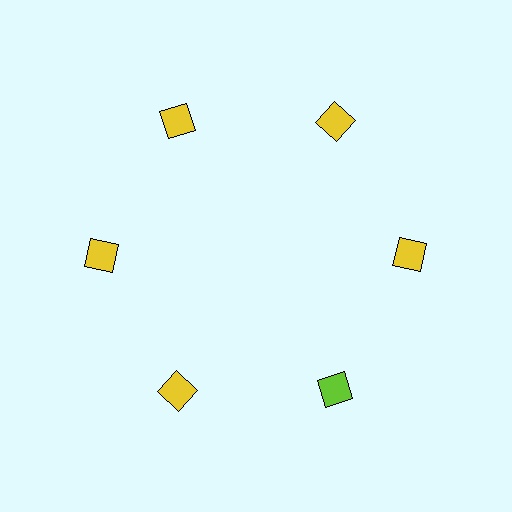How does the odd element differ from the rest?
It has a different color: lime instead of yellow.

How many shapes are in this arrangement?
There are 6 shapes arranged in a ring pattern.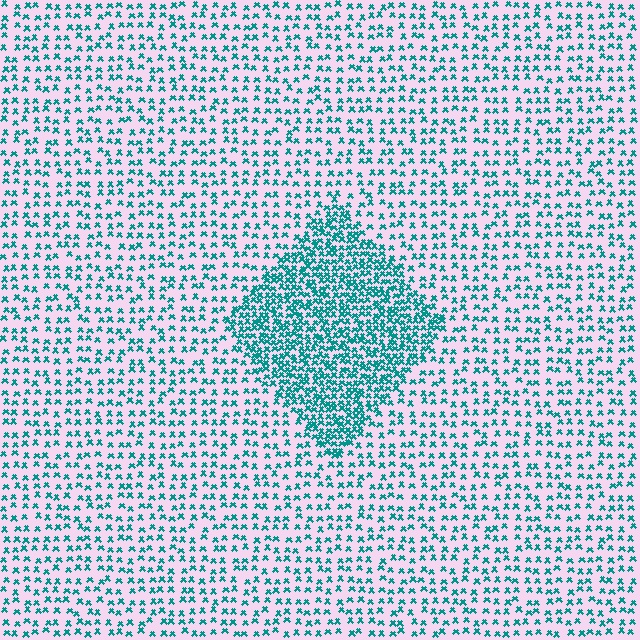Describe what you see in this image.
The image contains small teal elements arranged at two different densities. A diamond-shaped region is visible where the elements are more densely packed than the surrounding area.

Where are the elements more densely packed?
The elements are more densely packed inside the diamond boundary.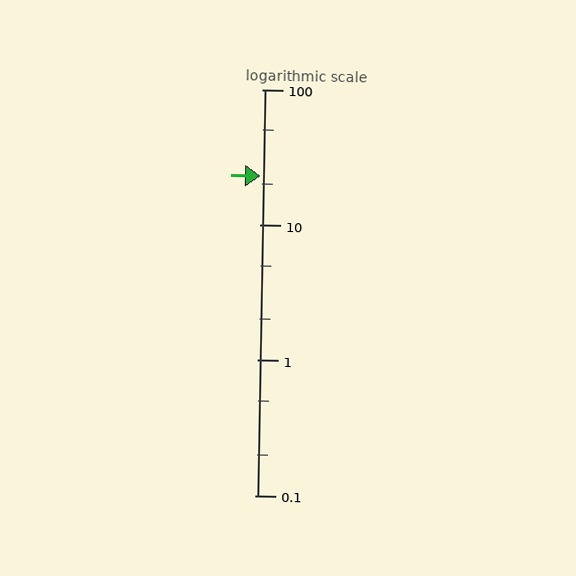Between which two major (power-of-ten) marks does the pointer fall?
The pointer is between 10 and 100.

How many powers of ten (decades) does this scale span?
The scale spans 3 decades, from 0.1 to 100.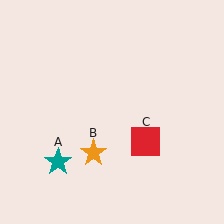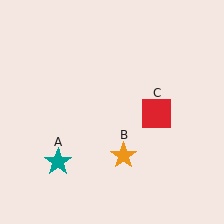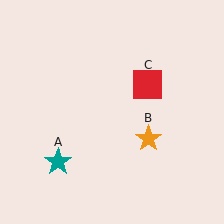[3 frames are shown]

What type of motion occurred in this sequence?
The orange star (object B), red square (object C) rotated counterclockwise around the center of the scene.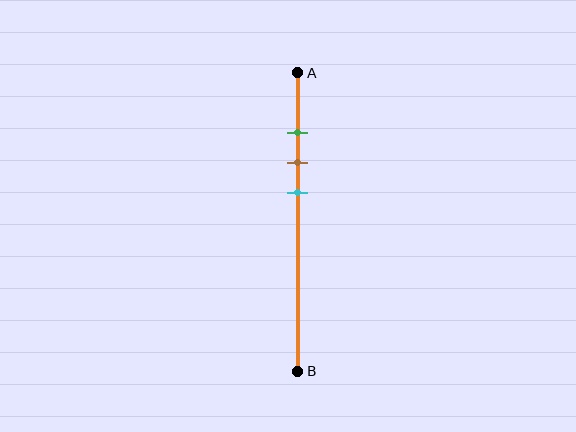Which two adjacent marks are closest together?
The green and brown marks are the closest adjacent pair.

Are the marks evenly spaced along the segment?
Yes, the marks are approximately evenly spaced.